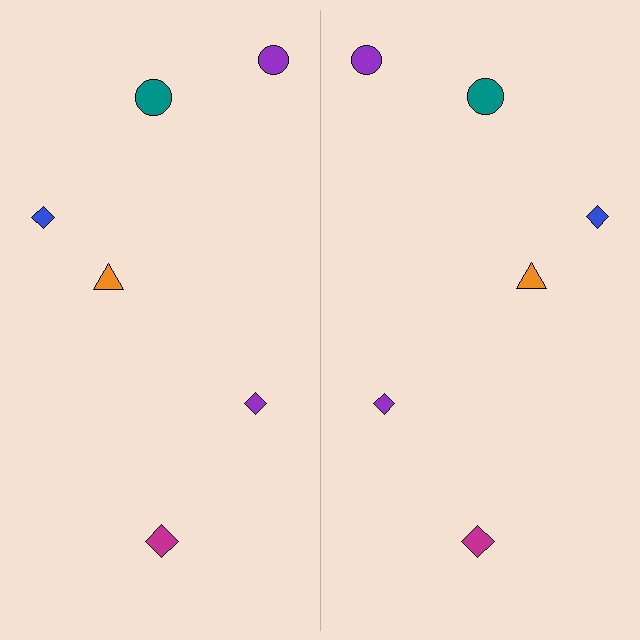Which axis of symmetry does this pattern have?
The pattern has a vertical axis of symmetry running through the center of the image.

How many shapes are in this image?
There are 12 shapes in this image.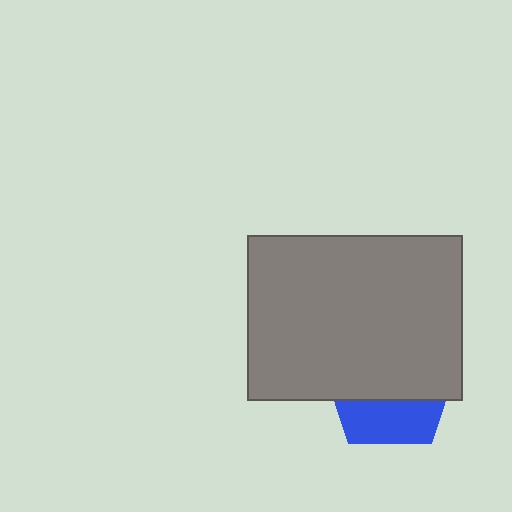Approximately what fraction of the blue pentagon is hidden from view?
Roughly 66% of the blue pentagon is hidden behind the gray rectangle.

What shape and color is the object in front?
The object in front is a gray rectangle.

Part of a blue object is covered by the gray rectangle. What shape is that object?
It is a pentagon.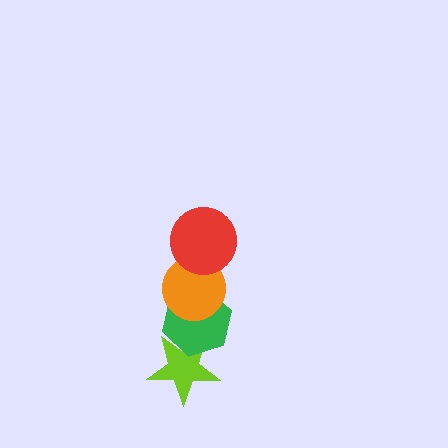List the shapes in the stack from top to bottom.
From top to bottom: the red circle, the orange circle, the green hexagon, the lime star.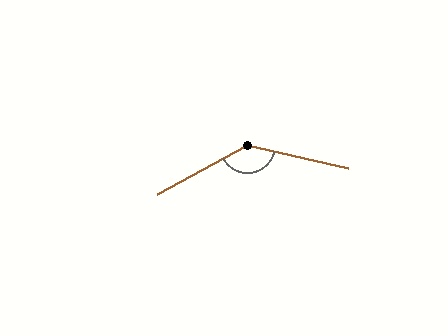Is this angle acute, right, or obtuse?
It is obtuse.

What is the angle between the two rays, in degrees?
Approximately 139 degrees.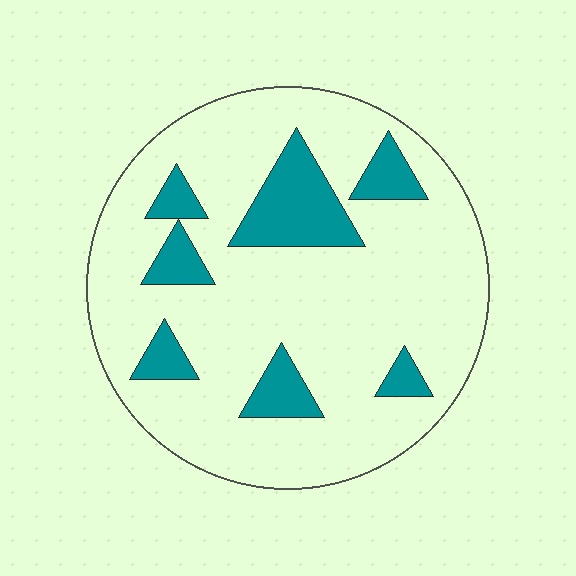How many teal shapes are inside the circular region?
7.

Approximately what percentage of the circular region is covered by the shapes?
Approximately 20%.